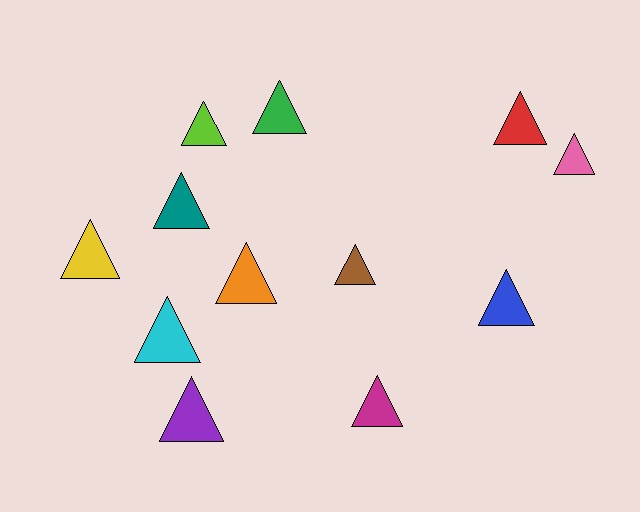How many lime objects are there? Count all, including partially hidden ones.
There is 1 lime object.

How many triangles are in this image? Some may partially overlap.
There are 12 triangles.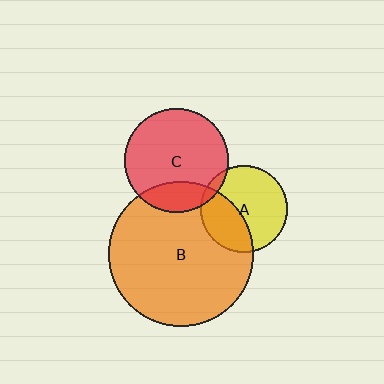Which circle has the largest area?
Circle B (orange).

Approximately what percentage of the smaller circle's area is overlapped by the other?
Approximately 20%.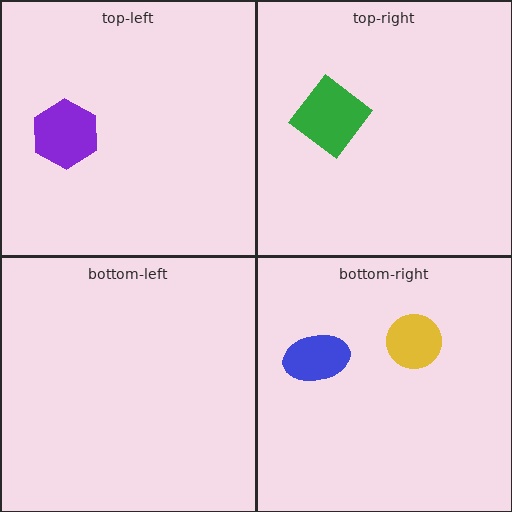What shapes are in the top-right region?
The green diamond.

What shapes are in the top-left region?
The purple hexagon.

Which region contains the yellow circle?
The bottom-right region.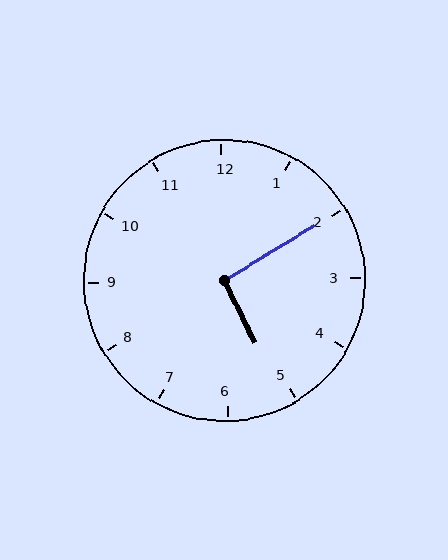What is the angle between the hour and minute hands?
Approximately 95 degrees.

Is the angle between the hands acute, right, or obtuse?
It is right.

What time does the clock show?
5:10.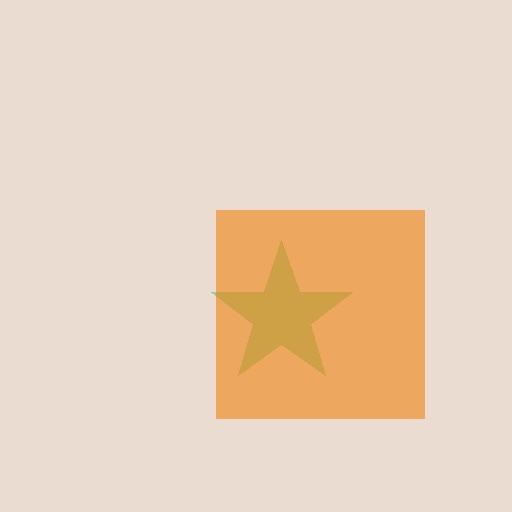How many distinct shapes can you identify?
There are 2 distinct shapes: a green star, an orange square.